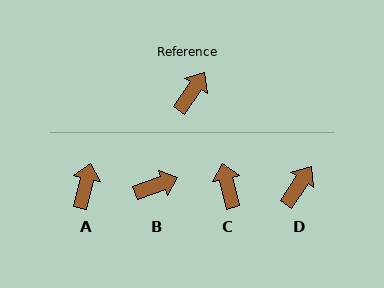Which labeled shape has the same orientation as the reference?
D.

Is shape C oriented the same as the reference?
No, it is off by about 47 degrees.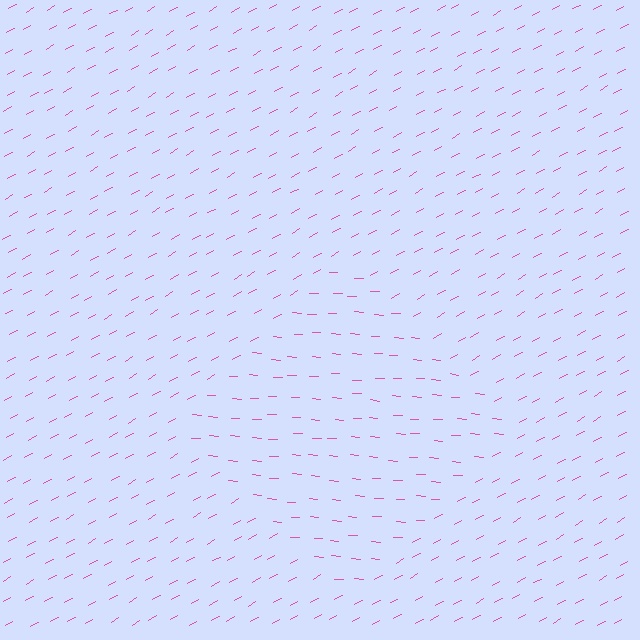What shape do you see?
I see a diamond.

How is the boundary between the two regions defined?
The boundary is defined purely by a change in line orientation (approximately 34 degrees difference). All lines are the same color and thickness.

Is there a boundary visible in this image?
Yes, there is a texture boundary formed by a change in line orientation.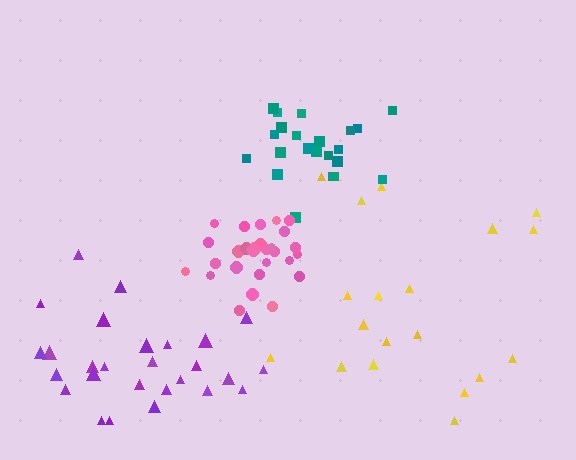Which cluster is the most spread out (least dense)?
Yellow.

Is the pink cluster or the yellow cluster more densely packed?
Pink.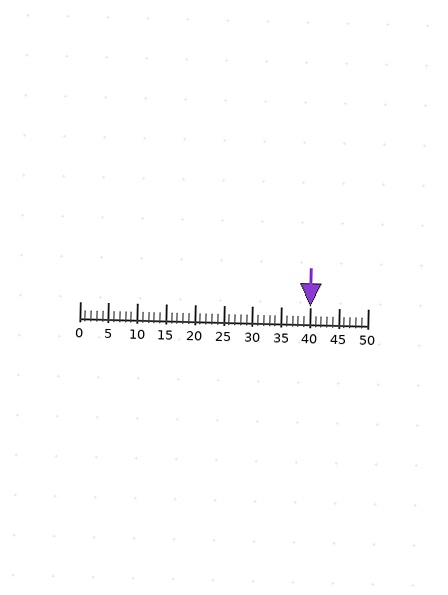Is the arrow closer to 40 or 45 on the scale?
The arrow is closer to 40.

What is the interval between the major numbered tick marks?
The major tick marks are spaced 5 units apart.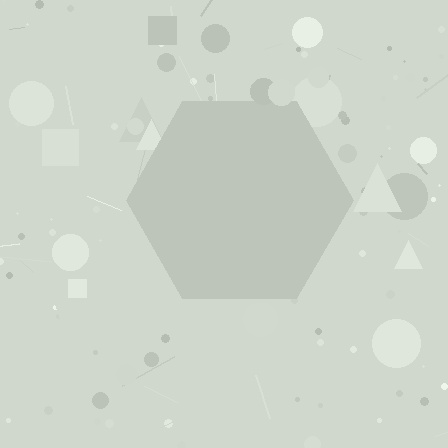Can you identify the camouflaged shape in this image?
The camouflaged shape is a hexagon.